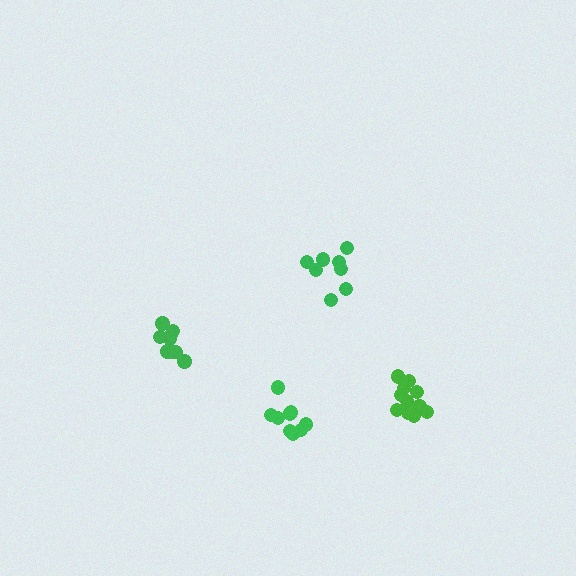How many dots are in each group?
Group 1: 11 dots, Group 2: 8 dots, Group 3: 9 dots, Group 4: 9 dots (37 total).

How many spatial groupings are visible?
There are 4 spatial groupings.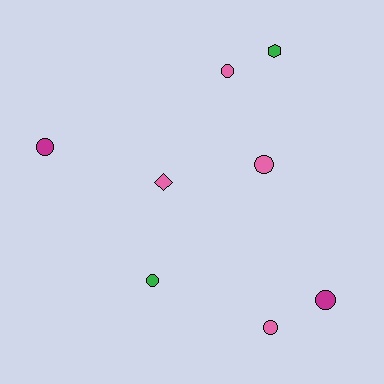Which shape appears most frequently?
Circle, with 6 objects.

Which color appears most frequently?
Pink, with 4 objects.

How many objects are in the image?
There are 8 objects.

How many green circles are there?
There is 1 green circle.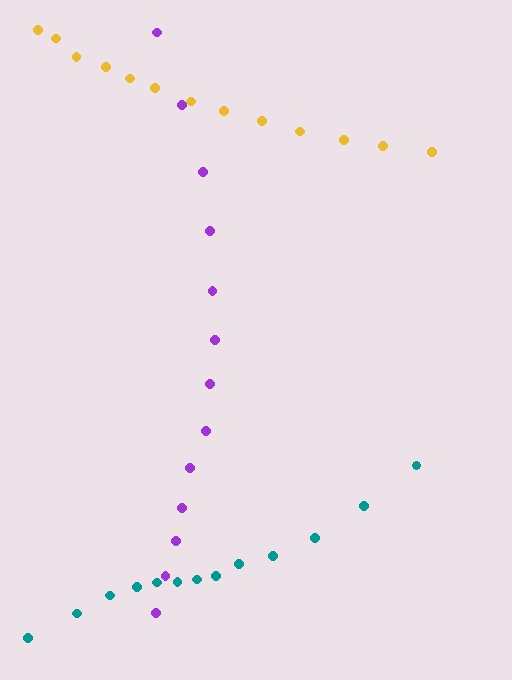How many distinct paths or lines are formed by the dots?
There are 3 distinct paths.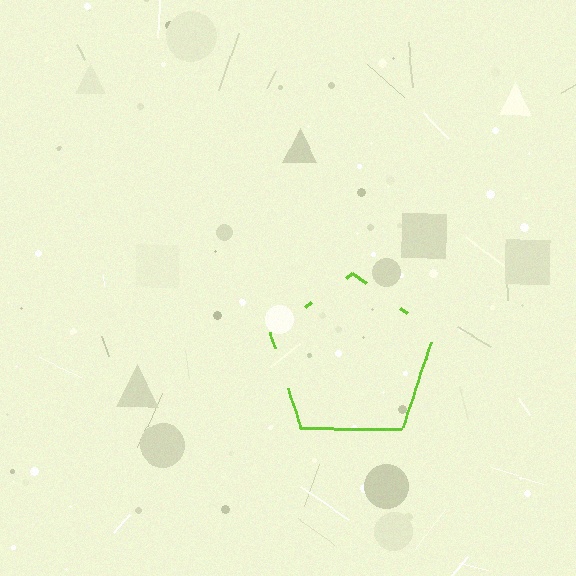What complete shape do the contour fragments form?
The contour fragments form a pentagon.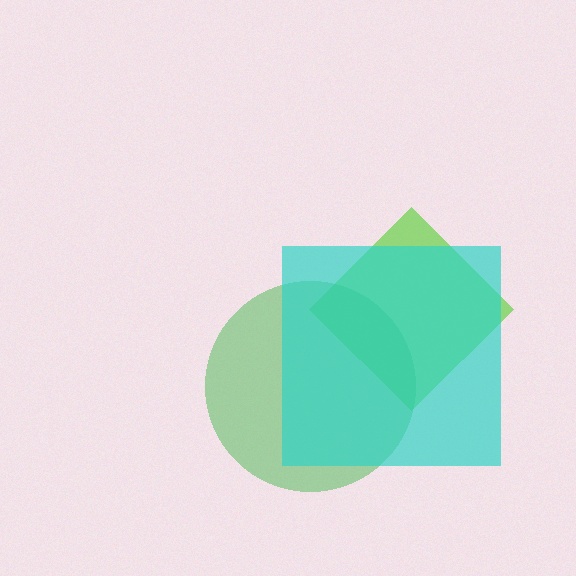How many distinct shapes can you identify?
There are 3 distinct shapes: a lime diamond, a green circle, a cyan square.